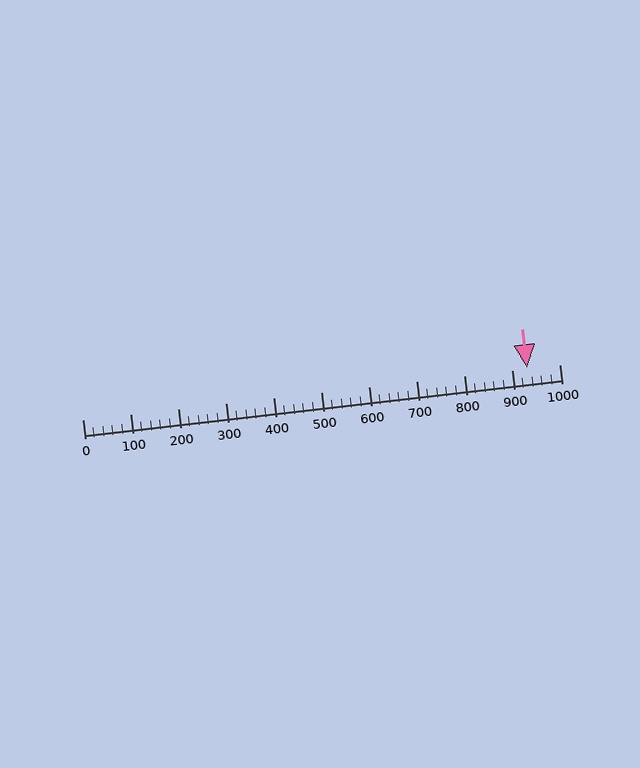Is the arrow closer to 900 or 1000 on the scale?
The arrow is closer to 900.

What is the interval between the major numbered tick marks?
The major tick marks are spaced 100 units apart.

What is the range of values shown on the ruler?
The ruler shows values from 0 to 1000.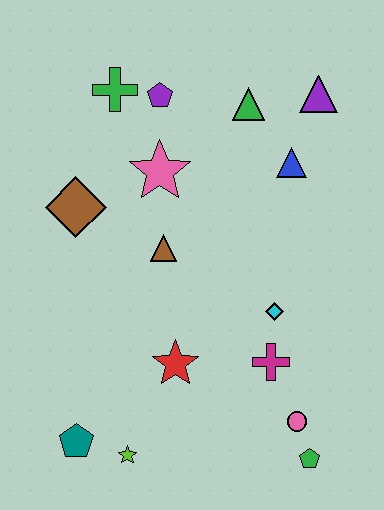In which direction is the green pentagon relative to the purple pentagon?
The green pentagon is below the purple pentagon.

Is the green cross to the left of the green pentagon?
Yes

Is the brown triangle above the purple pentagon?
No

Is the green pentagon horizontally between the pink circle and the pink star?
No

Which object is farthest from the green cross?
The green pentagon is farthest from the green cross.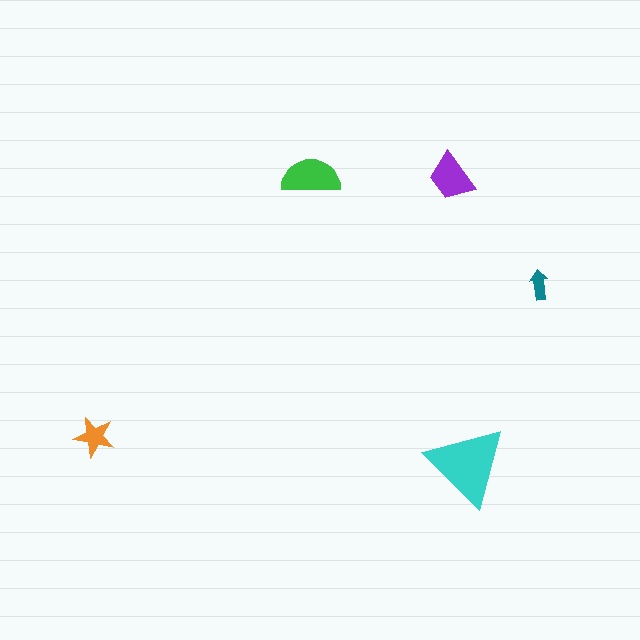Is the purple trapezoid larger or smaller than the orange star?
Larger.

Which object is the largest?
The cyan triangle.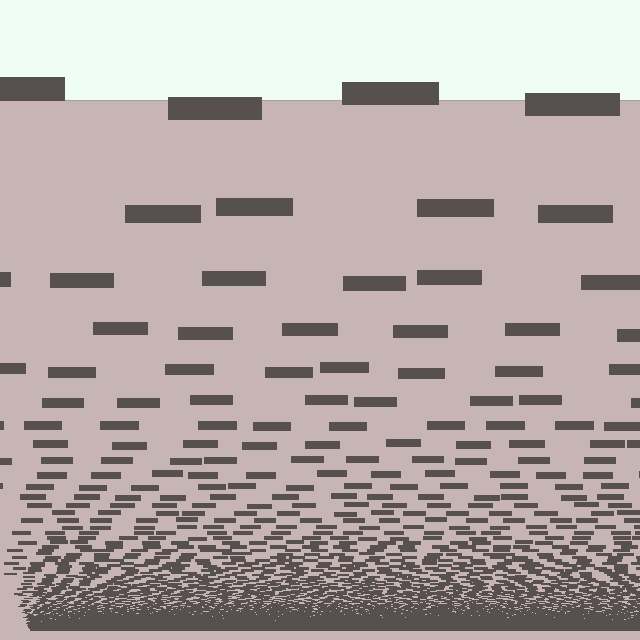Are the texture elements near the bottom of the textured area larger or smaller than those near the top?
Smaller. The gradient is inverted — elements near the bottom are smaller and denser.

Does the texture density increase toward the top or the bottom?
Density increases toward the bottom.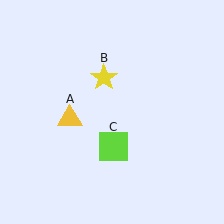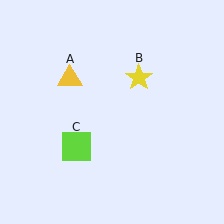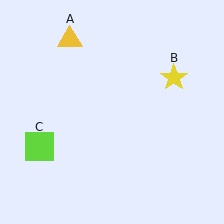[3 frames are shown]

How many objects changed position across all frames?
3 objects changed position: yellow triangle (object A), yellow star (object B), lime square (object C).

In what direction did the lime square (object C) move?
The lime square (object C) moved left.